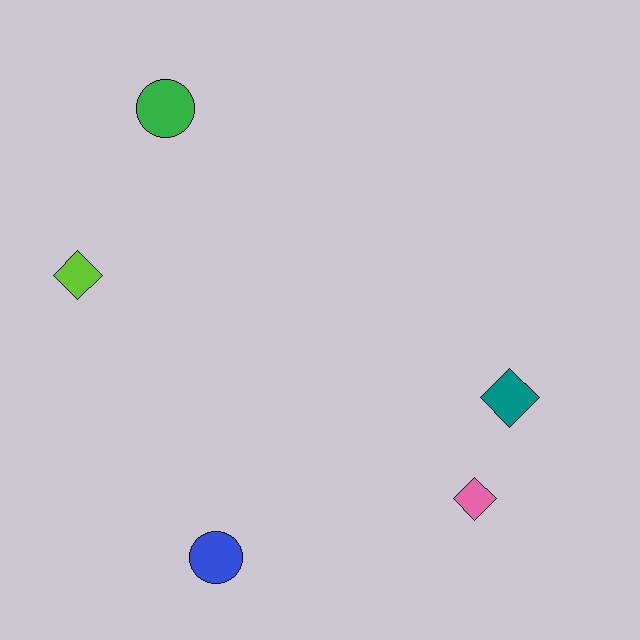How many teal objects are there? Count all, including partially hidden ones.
There is 1 teal object.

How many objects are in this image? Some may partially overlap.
There are 5 objects.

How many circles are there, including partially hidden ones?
There are 2 circles.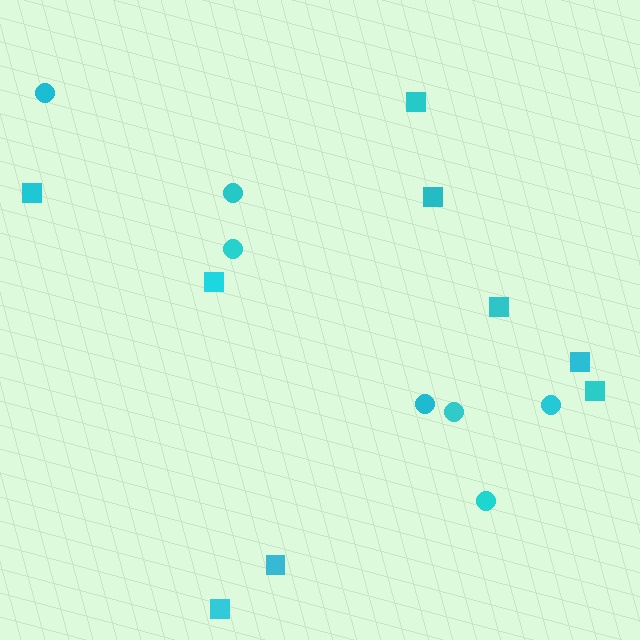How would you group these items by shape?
There are 2 groups: one group of squares (9) and one group of circles (7).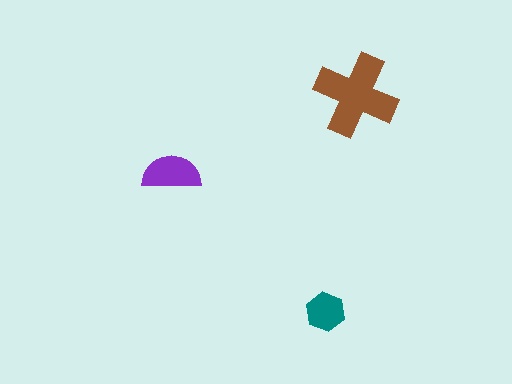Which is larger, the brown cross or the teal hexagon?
The brown cross.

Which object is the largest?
The brown cross.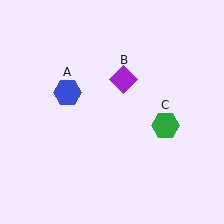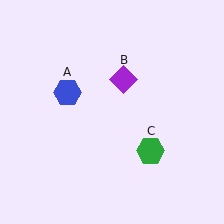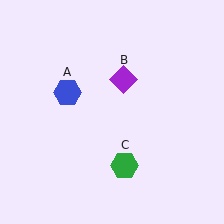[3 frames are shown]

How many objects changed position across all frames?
1 object changed position: green hexagon (object C).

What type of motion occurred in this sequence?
The green hexagon (object C) rotated clockwise around the center of the scene.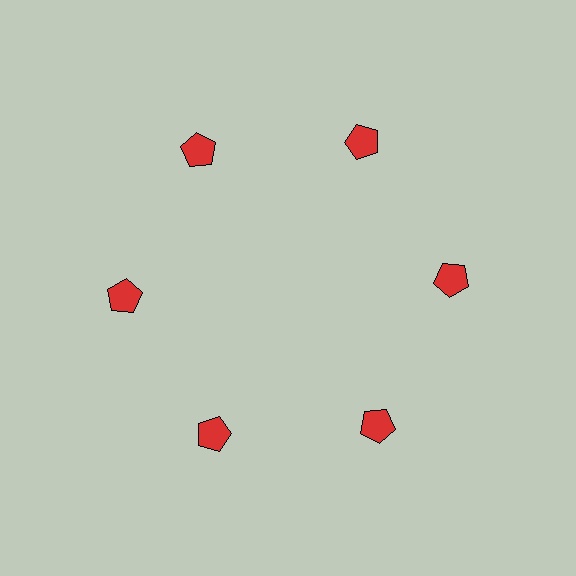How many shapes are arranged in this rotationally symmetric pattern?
There are 6 shapes, arranged in 6 groups of 1.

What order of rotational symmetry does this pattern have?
This pattern has 6-fold rotational symmetry.